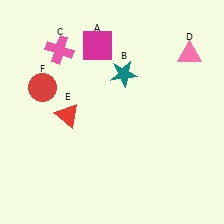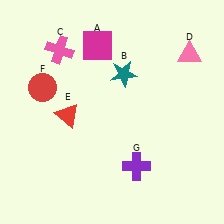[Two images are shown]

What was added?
A purple cross (G) was added in Image 2.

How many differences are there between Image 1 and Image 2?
There is 1 difference between the two images.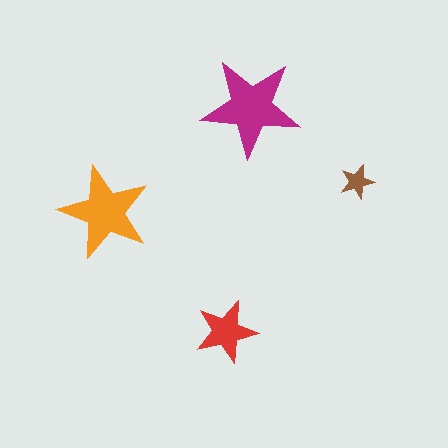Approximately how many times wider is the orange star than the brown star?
About 2.5 times wider.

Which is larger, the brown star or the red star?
The red one.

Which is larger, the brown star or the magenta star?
The magenta one.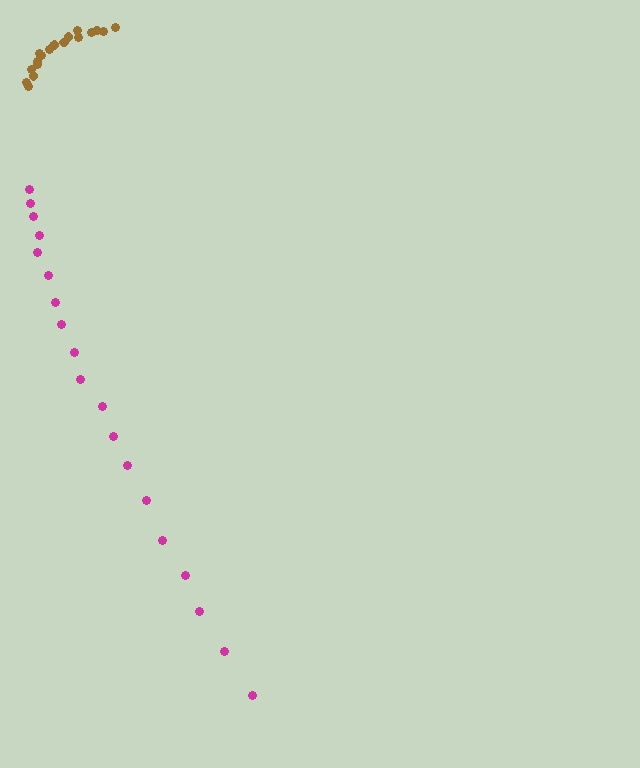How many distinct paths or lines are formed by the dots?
There are 2 distinct paths.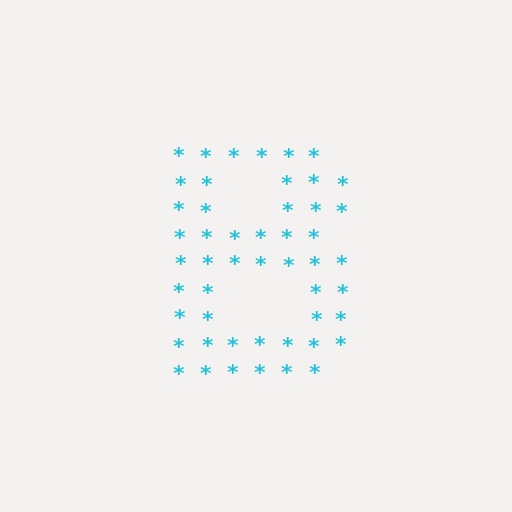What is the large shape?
The large shape is the letter B.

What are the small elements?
The small elements are asterisks.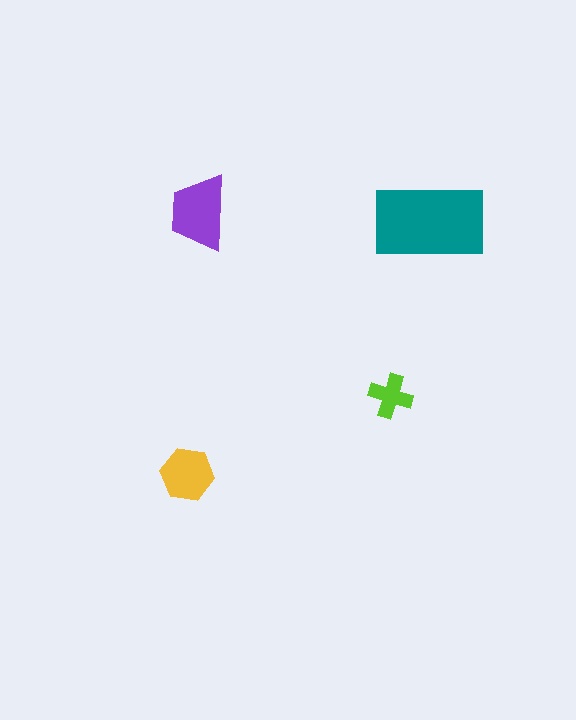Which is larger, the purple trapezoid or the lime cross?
The purple trapezoid.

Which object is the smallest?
The lime cross.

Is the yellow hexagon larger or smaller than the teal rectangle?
Smaller.